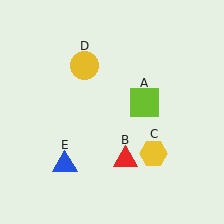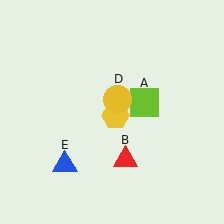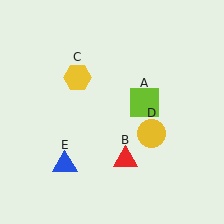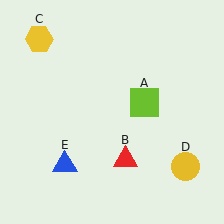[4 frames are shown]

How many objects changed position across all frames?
2 objects changed position: yellow hexagon (object C), yellow circle (object D).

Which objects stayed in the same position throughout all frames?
Lime square (object A) and red triangle (object B) and blue triangle (object E) remained stationary.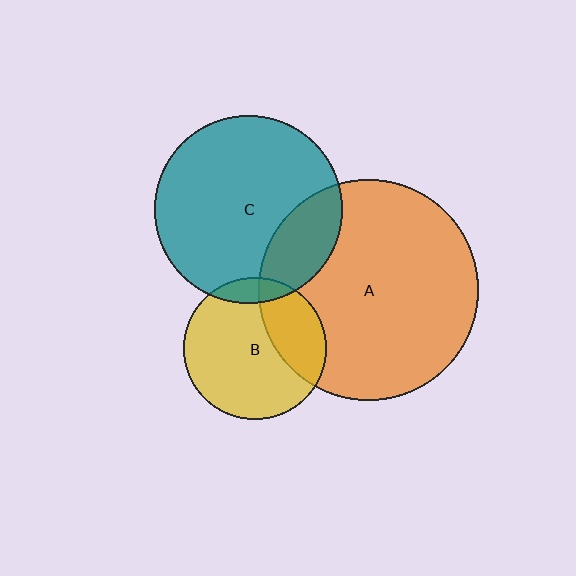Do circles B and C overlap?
Yes.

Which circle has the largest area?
Circle A (orange).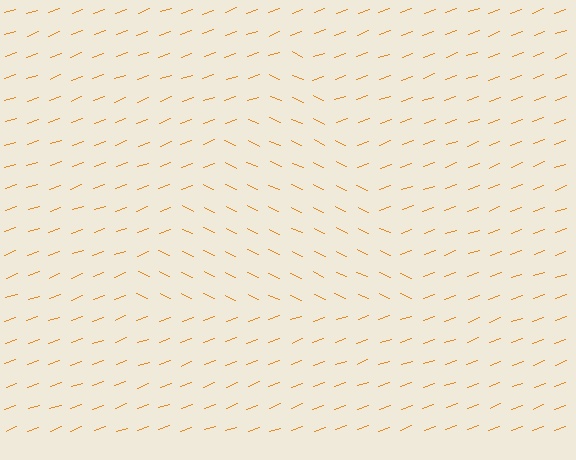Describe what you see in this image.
The image is filled with small orange line segments. A triangle region in the image has lines oriented differently from the surrounding lines, creating a visible texture boundary.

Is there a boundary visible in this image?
Yes, there is a texture boundary formed by a change in line orientation.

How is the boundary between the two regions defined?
The boundary is defined purely by a change in line orientation (approximately 45 degrees difference). All lines are the same color and thickness.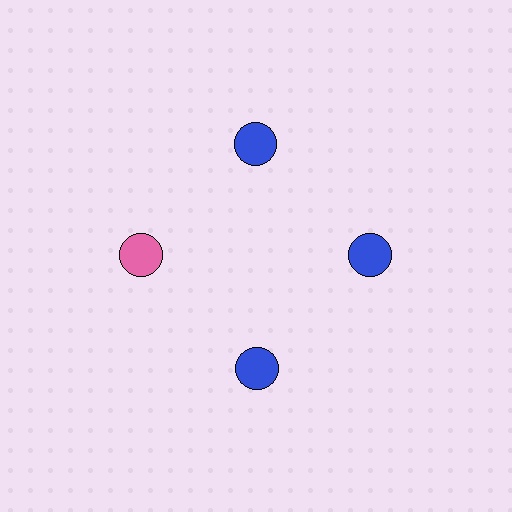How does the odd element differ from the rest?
It has a different color: pink instead of blue.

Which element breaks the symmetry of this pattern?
The pink circle at roughly the 9 o'clock position breaks the symmetry. All other shapes are blue circles.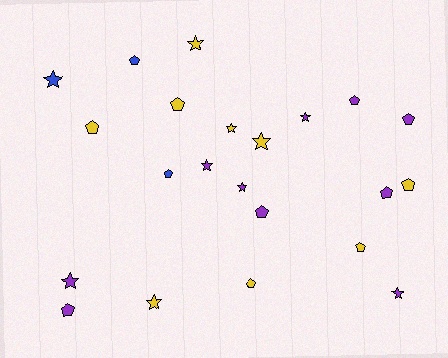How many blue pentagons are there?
There are 2 blue pentagons.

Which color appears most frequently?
Purple, with 10 objects.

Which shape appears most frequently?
Pentagon, with 12 objects.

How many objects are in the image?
There are 22 objects.